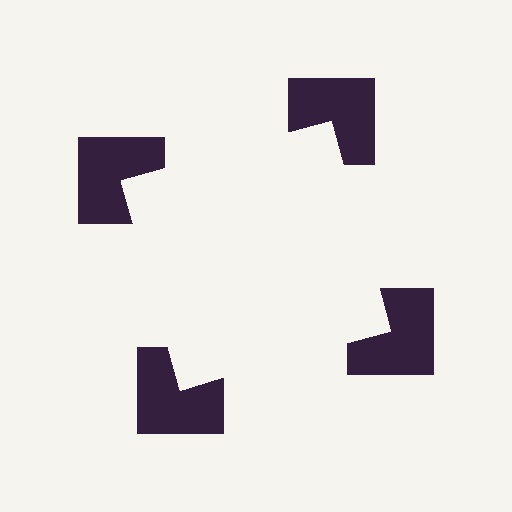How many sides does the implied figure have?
4 sides.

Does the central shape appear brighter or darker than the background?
It typically appears slightly brighter than the background, even though no actual brightness change is drawn.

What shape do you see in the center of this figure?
An illusory square — its edges are inferred from the aligned wedge cuts in the notched squares, not physically drawn.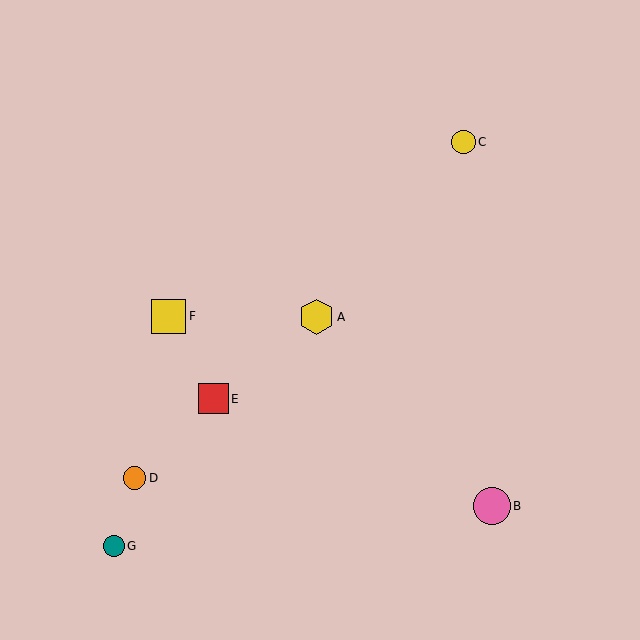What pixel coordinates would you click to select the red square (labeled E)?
Click at (213, 399) to select the red square E.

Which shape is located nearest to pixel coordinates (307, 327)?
The yellow hexagon (labeled A) at (316, 317) is nearest to that location.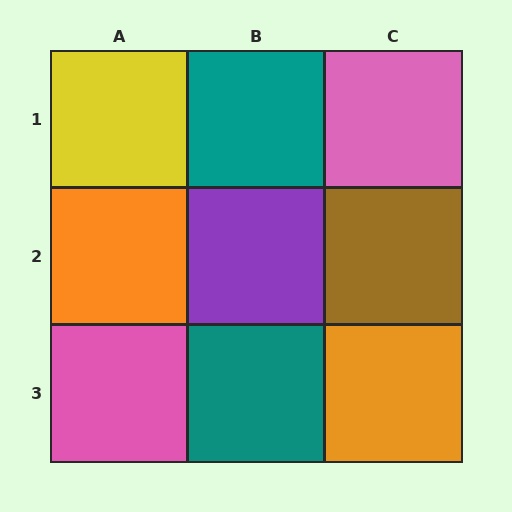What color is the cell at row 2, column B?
Purple.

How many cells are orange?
2 cells are orange.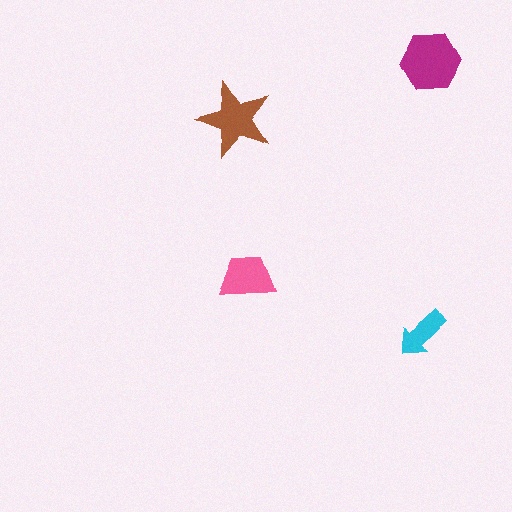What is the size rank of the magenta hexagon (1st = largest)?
1st.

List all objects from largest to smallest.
The magenta hexagon, the brown star, the pink trapezoid, the cyan arrow.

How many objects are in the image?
There are 4 objects in the image.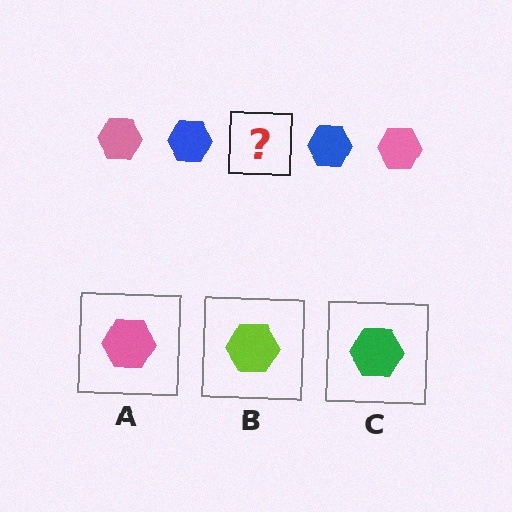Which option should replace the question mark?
Option A.